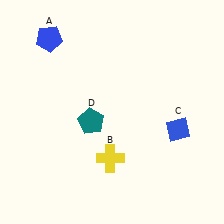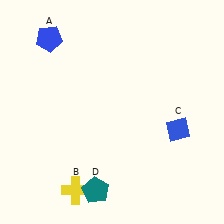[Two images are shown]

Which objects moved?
The objects that moved are: the yellow cross (B), the teal pentagon (D).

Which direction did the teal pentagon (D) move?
The teal pentagon (D) moved down.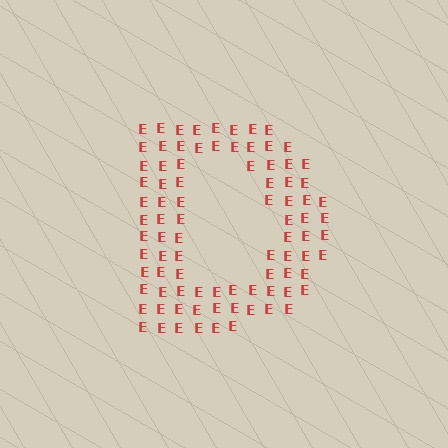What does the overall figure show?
The overall figure shows the letter D.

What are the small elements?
The small elements are letter E's.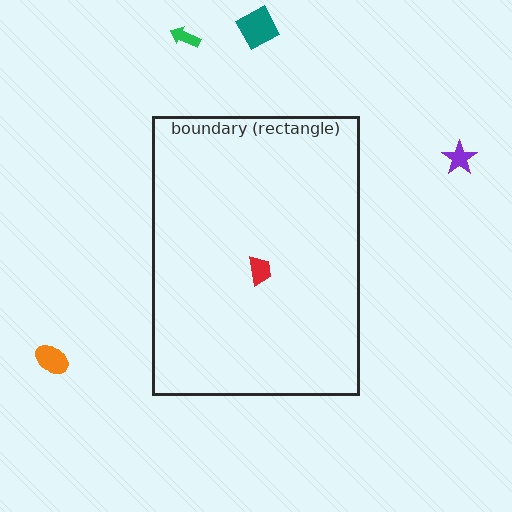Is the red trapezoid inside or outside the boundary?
Inside.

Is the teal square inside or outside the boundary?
Outside.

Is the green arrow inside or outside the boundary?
Outside.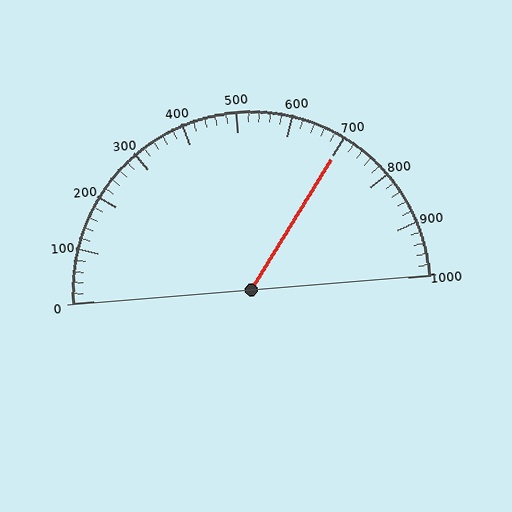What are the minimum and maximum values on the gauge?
The gauge ranges from 0 to 1000.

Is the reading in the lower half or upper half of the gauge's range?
The reading is in the upper half of the range (0 to 1000).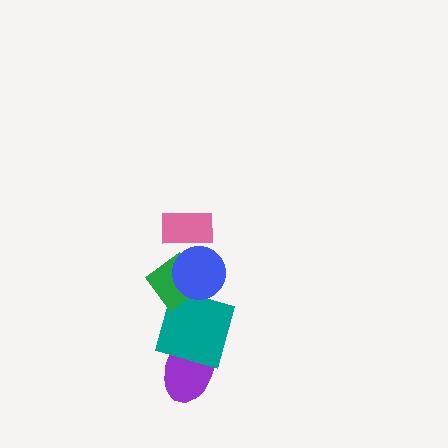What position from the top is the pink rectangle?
The pink rectangle is 1st from the top.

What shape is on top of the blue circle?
The pink rectangle is on top of the blue circle.